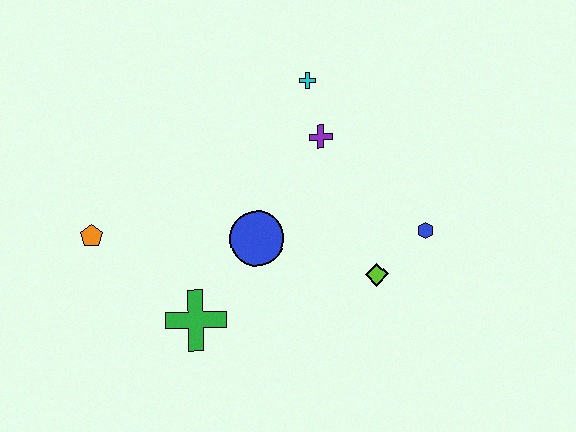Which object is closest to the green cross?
The blue circle is closest to the green cross.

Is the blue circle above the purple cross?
No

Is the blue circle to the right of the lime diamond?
No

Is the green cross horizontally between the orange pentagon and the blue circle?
Yes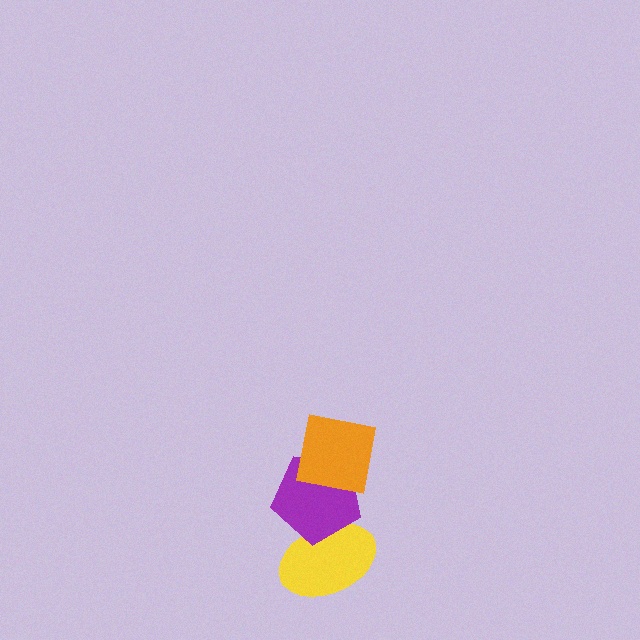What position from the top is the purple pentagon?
The purple pentagon is 2nd from the top.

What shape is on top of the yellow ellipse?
The purple pentagon is on top of the yellow ellipse.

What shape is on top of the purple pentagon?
The orange square is on top of the purple pentagon.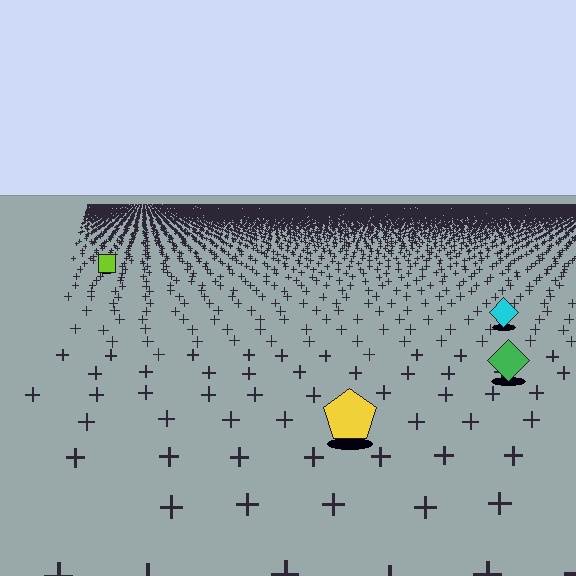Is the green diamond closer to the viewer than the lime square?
Yes. The green diamond is closer — you can tell from the texture gradient: the ground texture is coarser near it.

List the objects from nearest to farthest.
From nearest to farthest: the yellow pentagon, the green diamond, the cyan diamond, the lime square.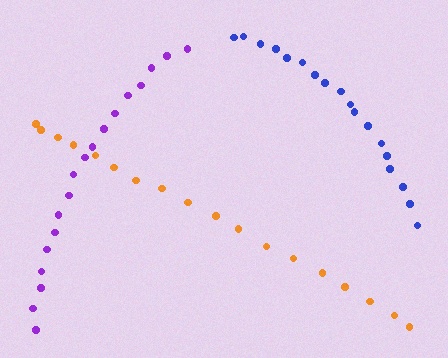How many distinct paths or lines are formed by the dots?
There are 3 distinct paths.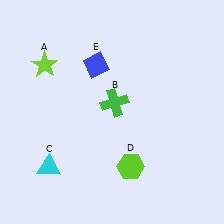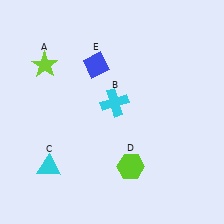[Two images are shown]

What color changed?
The cross (B) changed from green in Image 1 to cyan in Image 2.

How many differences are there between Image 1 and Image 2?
There is 1 difference between the two images.